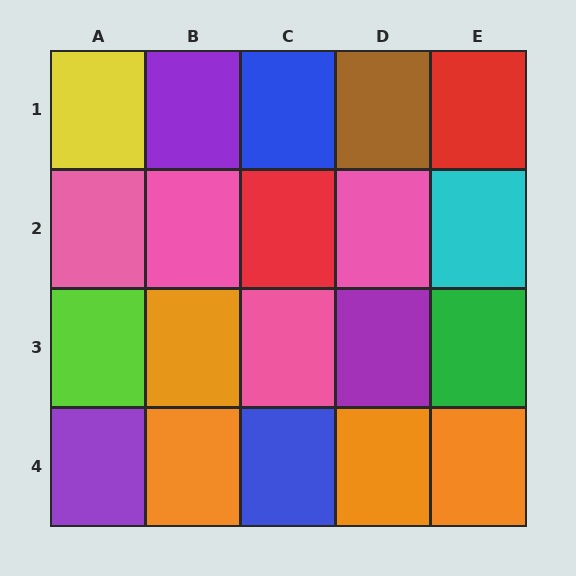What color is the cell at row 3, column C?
Pink.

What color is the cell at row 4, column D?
Orange.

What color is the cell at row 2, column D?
Pink.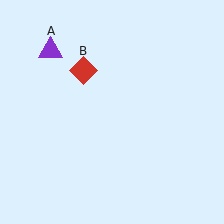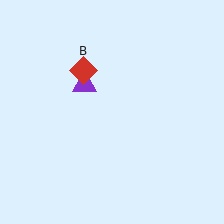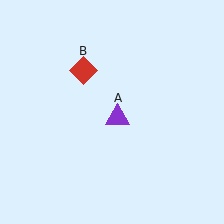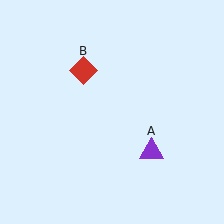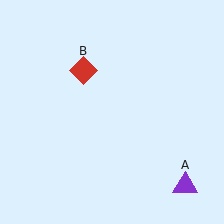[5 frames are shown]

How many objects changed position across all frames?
1 object changed position: purple triangle (object A).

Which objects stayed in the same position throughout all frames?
Red diamond (object B) remained stationary.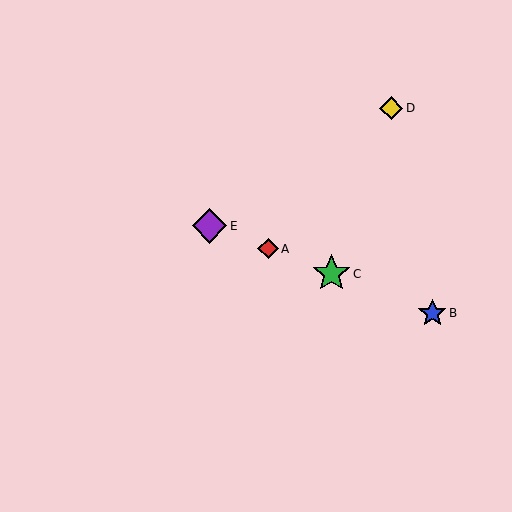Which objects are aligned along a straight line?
Objects A, B, C, E are aligned along a straight line.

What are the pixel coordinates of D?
Object D is at (391, 108).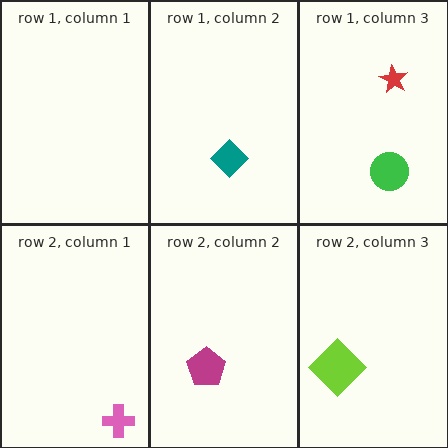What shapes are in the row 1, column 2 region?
The teal diamond.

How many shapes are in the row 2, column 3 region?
1.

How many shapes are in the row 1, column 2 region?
1.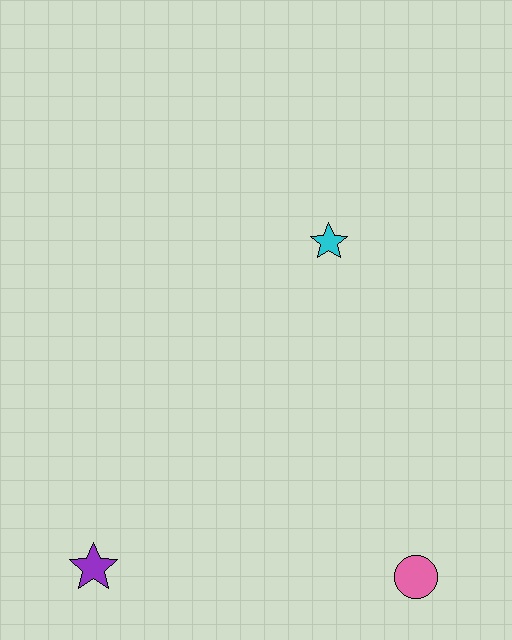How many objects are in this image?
There are 3 objects.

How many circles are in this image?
There is 1 circle.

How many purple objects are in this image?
There is 1 purple object.